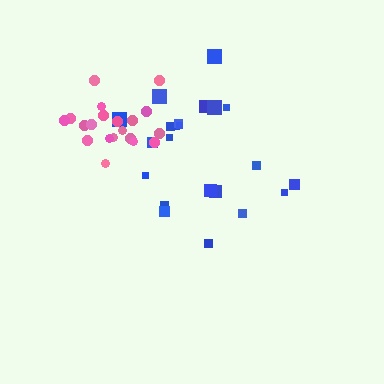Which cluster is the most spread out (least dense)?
Blue.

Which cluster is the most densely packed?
Pink.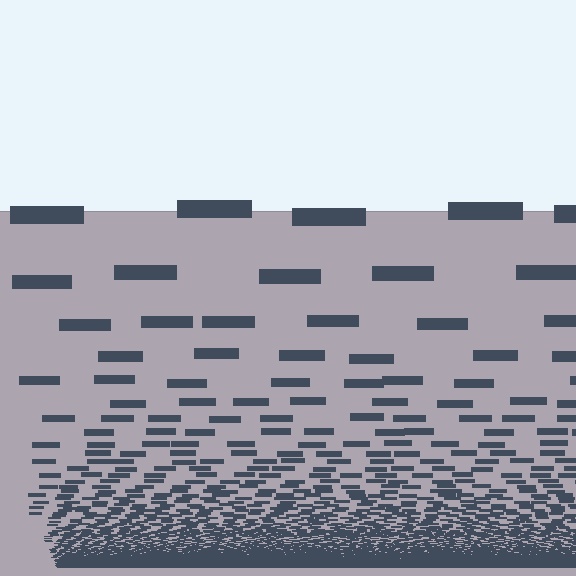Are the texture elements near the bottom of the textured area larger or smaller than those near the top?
Smaller. The gradient is inverted — elements near the bottom are smaller and denser.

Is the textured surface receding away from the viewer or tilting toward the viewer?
The surface appears to tilt toward the viewer. Texture elements get larger and sparser toward the top.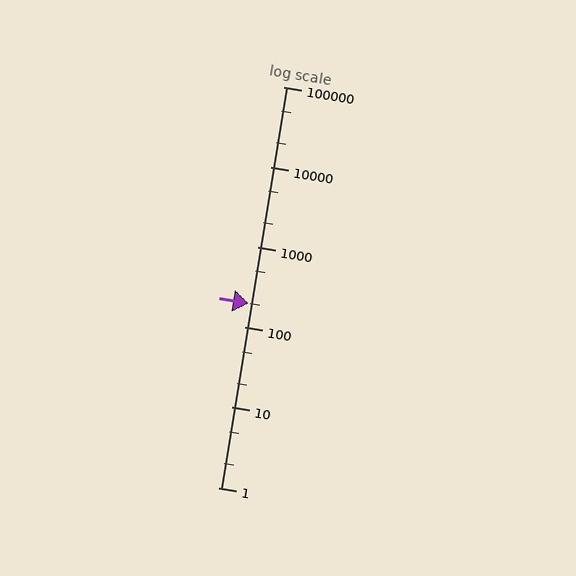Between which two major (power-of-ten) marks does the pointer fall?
The pointer is between 100 and 1000.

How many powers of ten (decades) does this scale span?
The scale spans 5 decades, from 1 to 100000.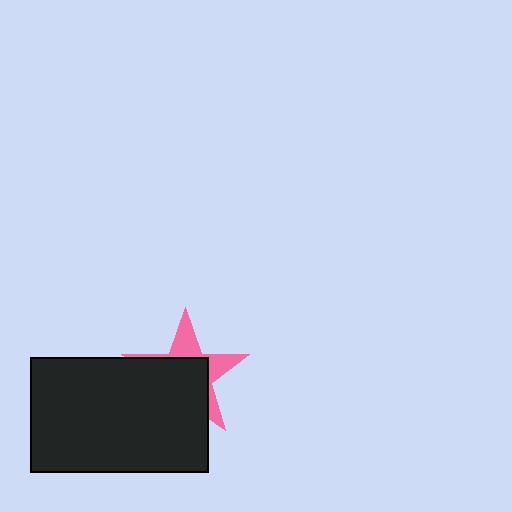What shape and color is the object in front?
The object in front is a black rectangle.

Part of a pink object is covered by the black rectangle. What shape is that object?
It is a star.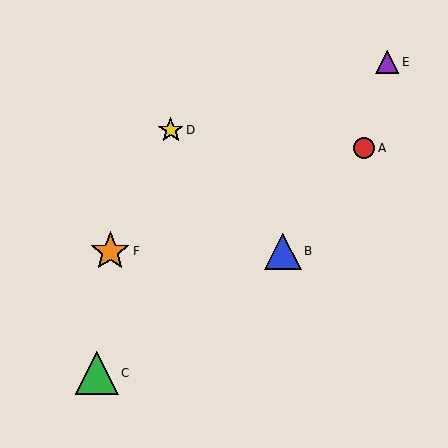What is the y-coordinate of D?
Object D is at y≈130.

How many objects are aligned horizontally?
2 objects (B, F) are aligned horizontally.